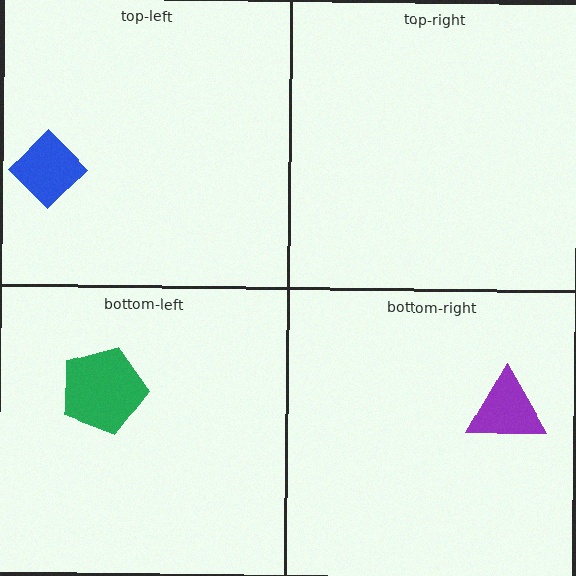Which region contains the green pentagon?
The bottom-left region.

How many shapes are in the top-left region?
1.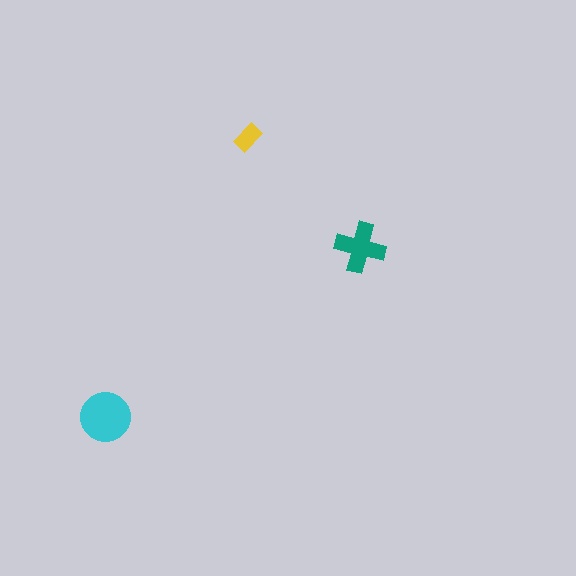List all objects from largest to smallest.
The cyan circle, the teal cross, the yellow rectangle.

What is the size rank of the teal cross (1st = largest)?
2nd.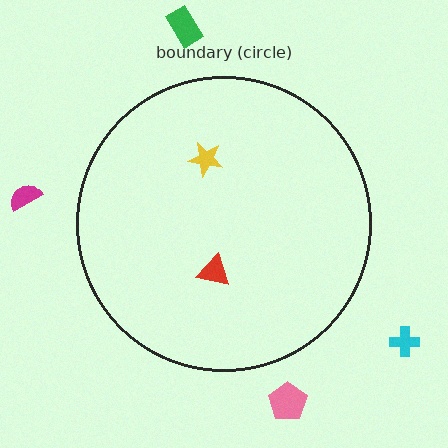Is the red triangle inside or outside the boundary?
Inside.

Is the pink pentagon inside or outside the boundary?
Outside.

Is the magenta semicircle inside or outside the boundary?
Outside.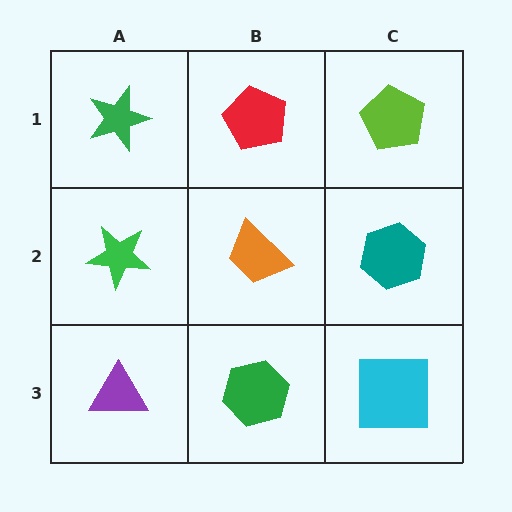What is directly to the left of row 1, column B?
A green star.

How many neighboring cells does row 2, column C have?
3.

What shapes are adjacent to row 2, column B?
A red pentagon (row 1, column B), a green hexagon (row 3, column B), a green star (row 2, column A), a teal hexagon (row 2, column C).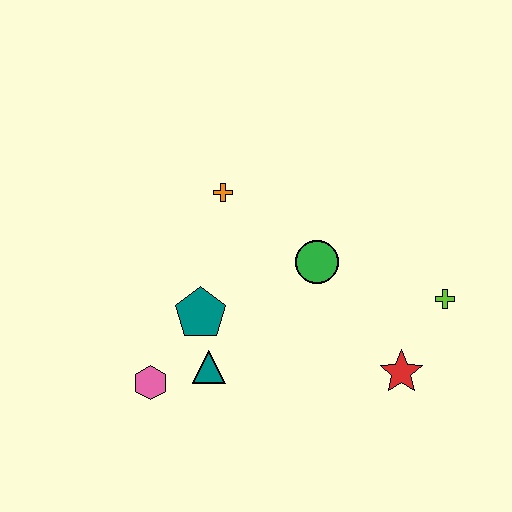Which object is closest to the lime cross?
The red star is closest to the lime cross.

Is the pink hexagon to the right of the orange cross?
No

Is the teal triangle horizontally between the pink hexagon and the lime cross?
Yes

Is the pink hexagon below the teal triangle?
Yes